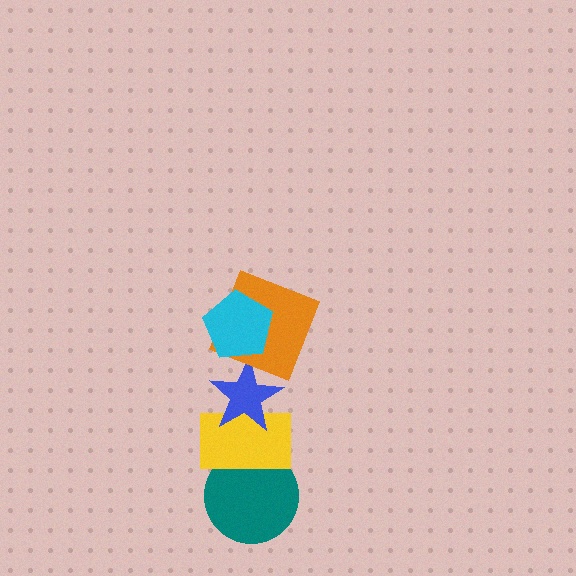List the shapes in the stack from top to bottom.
From top to bottom: the cyan pentagon, the orange square, the blue star, the yellow rectangle, the teal circle.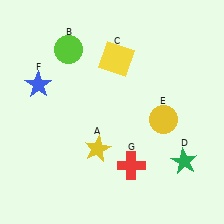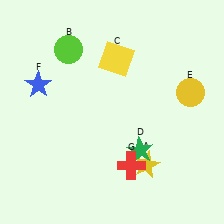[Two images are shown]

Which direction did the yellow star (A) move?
The yellow star (A) moved right.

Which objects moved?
The objects that moved are: the yellow star (A), the green star (D), the yellow circle (E).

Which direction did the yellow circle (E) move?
The yellow circle (E) moved up.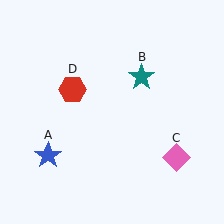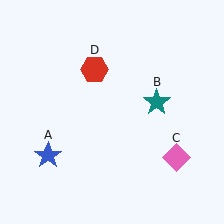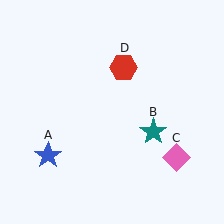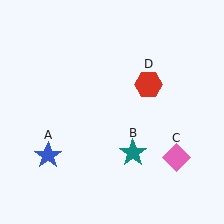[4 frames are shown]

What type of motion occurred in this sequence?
The teal star (object B), red hexagon (object D) rotated clockwise around the center of the scene.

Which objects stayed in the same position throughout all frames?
Blue star (object A) and pink diamond (object C) remained stationary.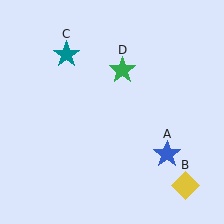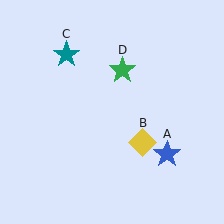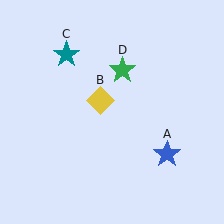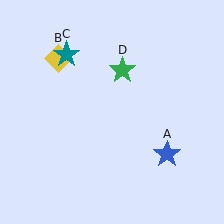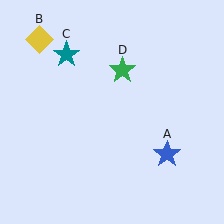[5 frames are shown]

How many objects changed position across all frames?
1 object changed position: yellow diamond (object B).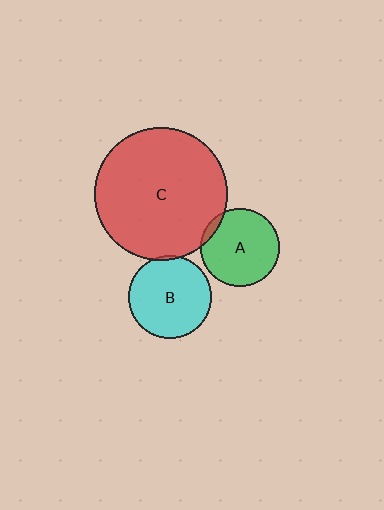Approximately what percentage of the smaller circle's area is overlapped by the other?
Approximately 5%.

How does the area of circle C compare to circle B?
Approximately 2.6 times.